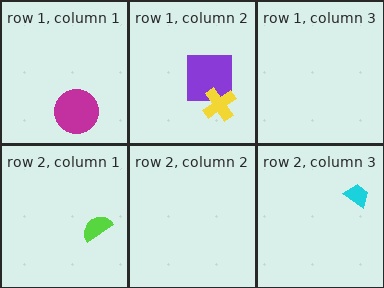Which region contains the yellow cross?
The row 1, column 2 region.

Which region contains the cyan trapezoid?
The row 2, column 3 region.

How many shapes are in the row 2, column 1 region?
1.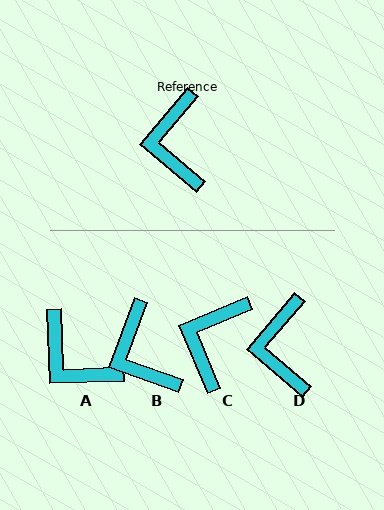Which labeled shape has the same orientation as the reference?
D.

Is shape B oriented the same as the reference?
No, it is off by about 21 degrees.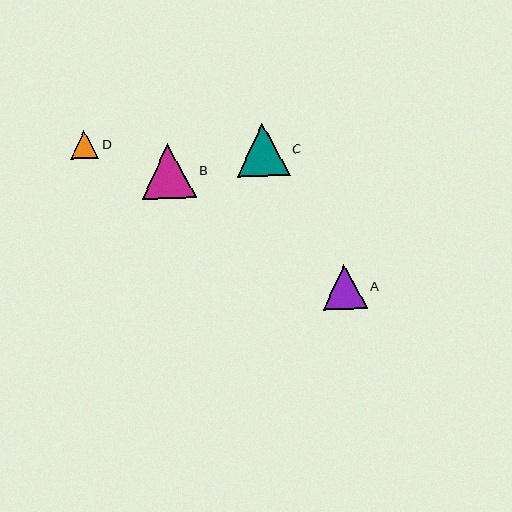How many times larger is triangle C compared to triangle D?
Triangle C is approximately 1.9 times the size of triangle D.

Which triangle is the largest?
Triangle B is the largest with a size of approximately 54 pixels.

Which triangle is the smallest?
Triangle D is the smallest with a size of approximately 28 pixels.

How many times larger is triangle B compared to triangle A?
Triangle B is approximately 1.2 times the size of triangle A.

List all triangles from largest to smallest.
From largest to smallest: B, C, A, D.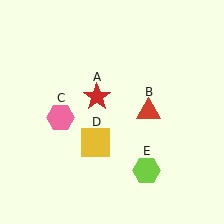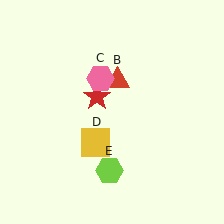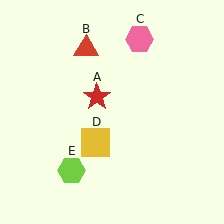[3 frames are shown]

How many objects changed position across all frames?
3 objects changed position: red triangle (object B), pink hexagon (object C), lime hexagon (object E).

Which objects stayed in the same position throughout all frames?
Red star (object A) and yellow square (object D) remained stationary.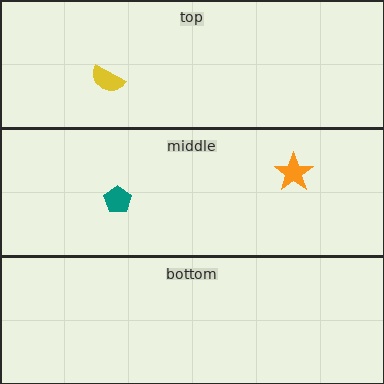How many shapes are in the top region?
1.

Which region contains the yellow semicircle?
The top region.